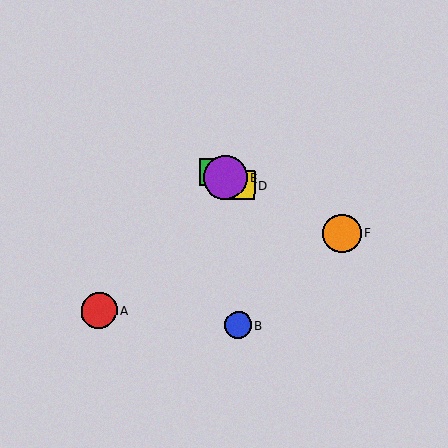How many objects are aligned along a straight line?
4 objects (C, D, E, F) are aligned along a straight line.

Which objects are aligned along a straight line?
Objects C, D, E, F are aligned along a straight line.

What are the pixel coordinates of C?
Object C is at (213, 172).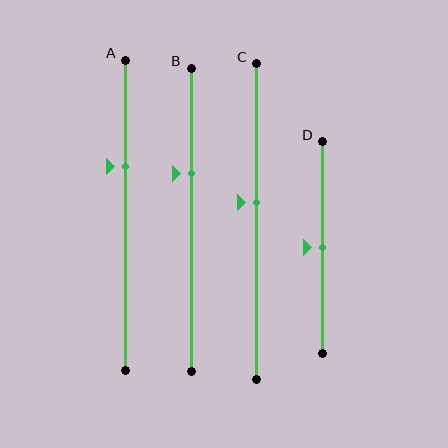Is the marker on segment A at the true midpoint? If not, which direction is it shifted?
No, the marker on segment A is shifted upward by about 16% of the segment length.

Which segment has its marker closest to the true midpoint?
Segment D has its marker closest to the true midpoint.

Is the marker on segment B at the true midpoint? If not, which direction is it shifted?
No, the marker on segment B is shifted upward by about 15% of the segment length.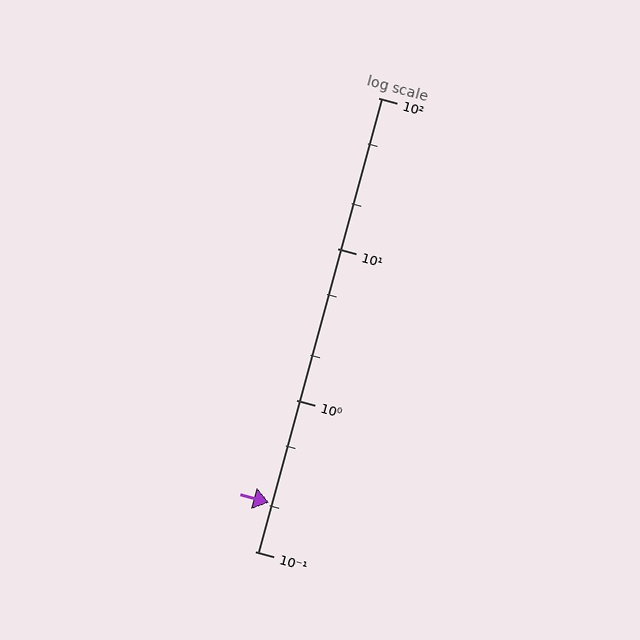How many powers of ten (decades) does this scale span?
The scale spans 3 decades, from 0.1 to 100.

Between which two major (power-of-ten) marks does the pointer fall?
The pointer is between 0.1 and 1.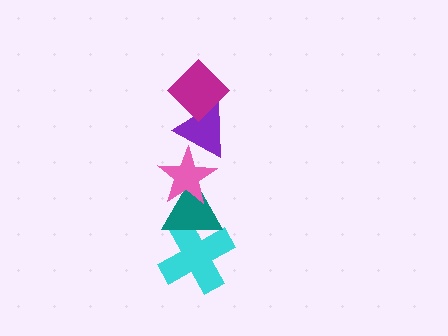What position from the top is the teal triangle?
The teal triangle is 4th from the top.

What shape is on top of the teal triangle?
The pink star is on top of the teal triangle.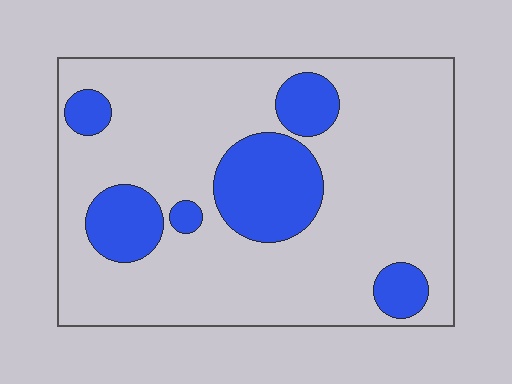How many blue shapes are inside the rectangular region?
6.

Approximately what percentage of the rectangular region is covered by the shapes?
Approximately 20%.